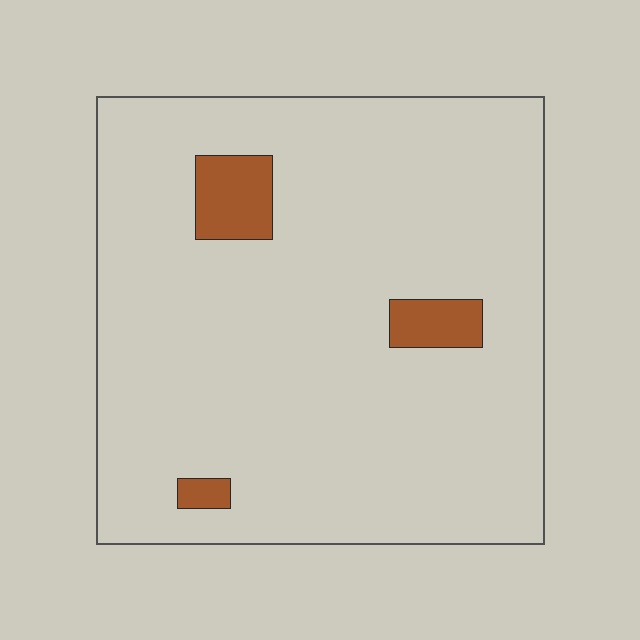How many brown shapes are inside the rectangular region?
3.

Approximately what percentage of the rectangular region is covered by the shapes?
Approximately 5%.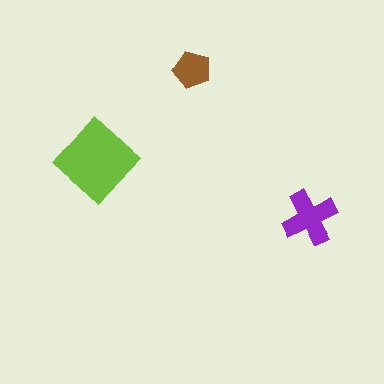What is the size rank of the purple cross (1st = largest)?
2nd.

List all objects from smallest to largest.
The brown pentagon, the purple cross, the lime diamond.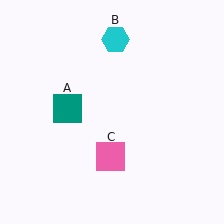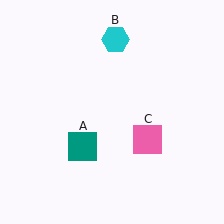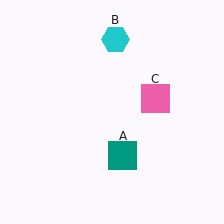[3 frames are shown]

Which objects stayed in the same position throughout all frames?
Cyan hexagon (object B) remained stationary.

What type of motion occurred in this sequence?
The teal square (object A), pink square (object C) rotated counterclockwise around the center of the scene.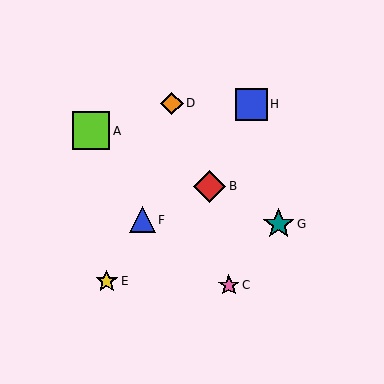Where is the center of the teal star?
The center of the teal star is at (279, 224).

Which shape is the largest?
The lime square (labeled A) is the largest.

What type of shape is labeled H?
Shape H is a blue square.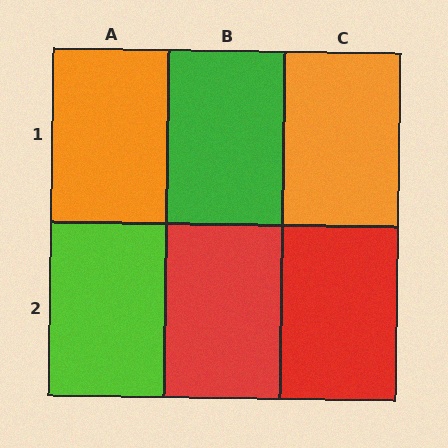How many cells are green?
1 cell is green.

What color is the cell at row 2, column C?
Red.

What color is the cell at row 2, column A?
Lime.